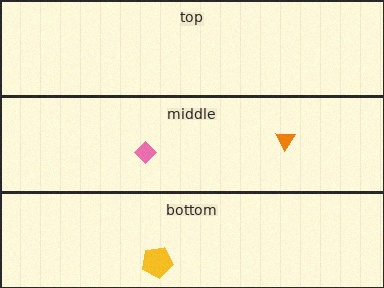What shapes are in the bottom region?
The yellow pentagon.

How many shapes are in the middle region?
2.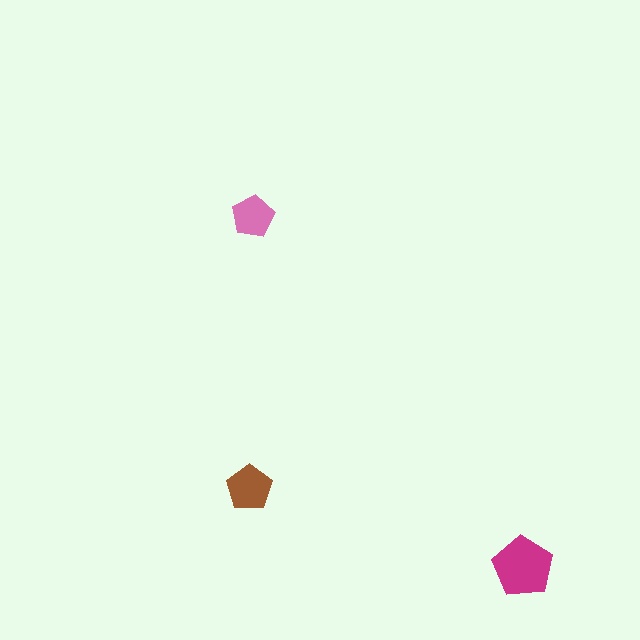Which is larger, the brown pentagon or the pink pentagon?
The brown one.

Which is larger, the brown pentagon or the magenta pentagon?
The magenta one.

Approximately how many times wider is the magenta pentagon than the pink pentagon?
About 1.5 times wider.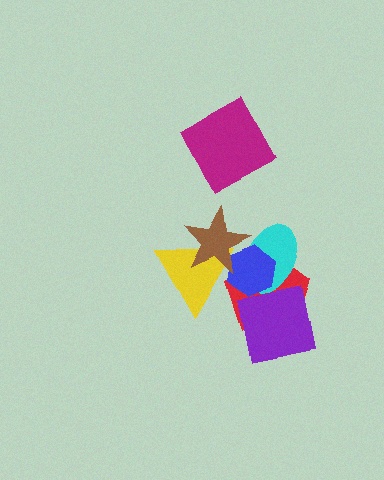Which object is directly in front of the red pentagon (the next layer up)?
The cyan ellipse is directly in front of the red pentagon.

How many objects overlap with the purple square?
1 object overlaps with the purple square.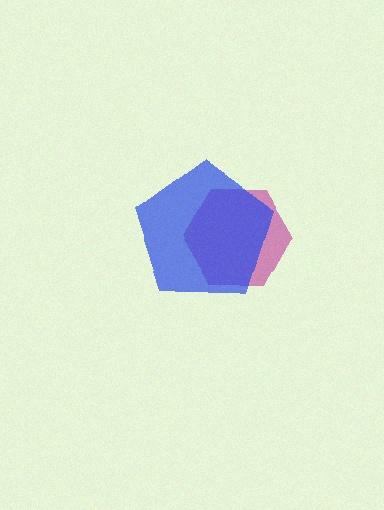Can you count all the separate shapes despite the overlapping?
Yes, there are 2 separate shapes.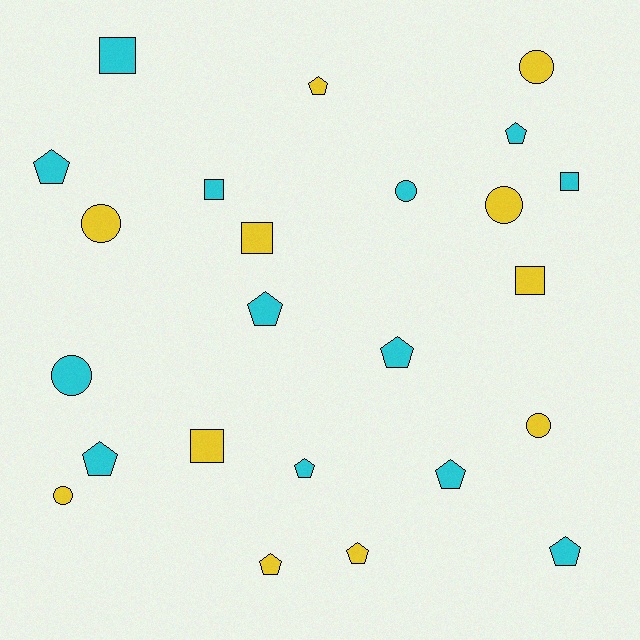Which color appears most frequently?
Cyan, with 13 objects.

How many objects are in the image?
There are 24 objects.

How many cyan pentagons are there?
There are 8 cyan pentagons.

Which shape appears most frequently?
Pentagon, with 11 objects.